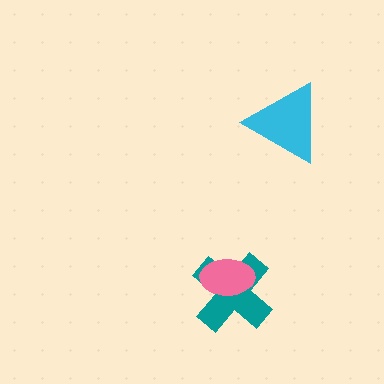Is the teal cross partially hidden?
Yes, it is partially covered by another shape.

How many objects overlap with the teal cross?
1 object overlaps with the teal cross.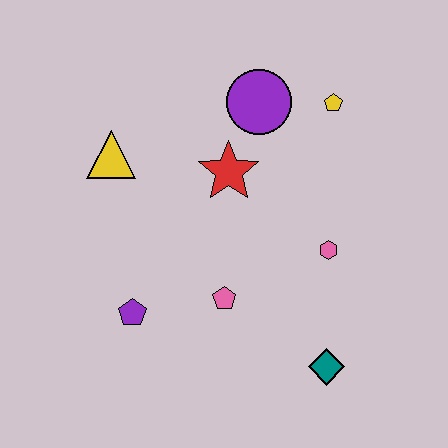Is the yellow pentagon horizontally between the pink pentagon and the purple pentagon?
No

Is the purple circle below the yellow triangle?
No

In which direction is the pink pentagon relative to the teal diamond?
The pink pentagon is to the left of the teal diamond.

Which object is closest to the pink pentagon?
The purple pentagon is closest to the pink pentagon.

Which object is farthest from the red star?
The teal diamond is farthest from the red star.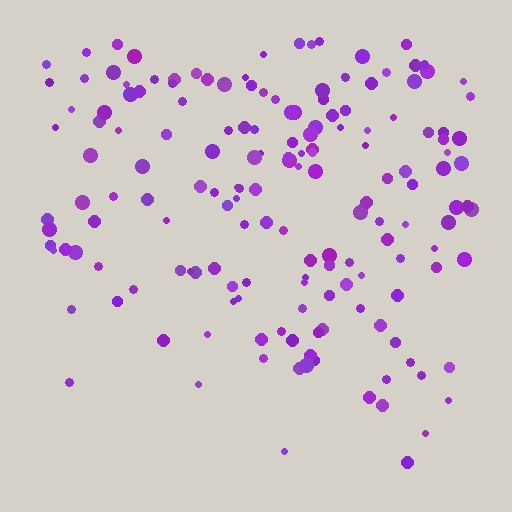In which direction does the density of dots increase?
From bottom to top, with the top side densest.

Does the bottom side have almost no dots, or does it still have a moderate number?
Still a moderate number, just noticeably fewer than the top.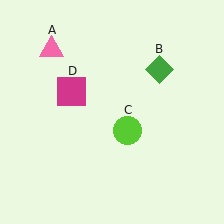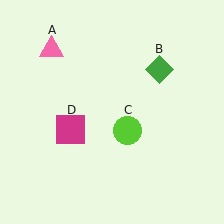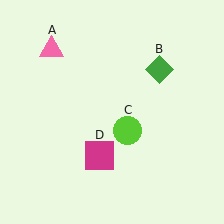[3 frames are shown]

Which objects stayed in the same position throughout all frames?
Pink triangle (object A) and green diamond (object B) and lime circle (object C) remained stationary.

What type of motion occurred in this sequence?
The magenta square (object D) rotated counterclockwise around the center of the scene.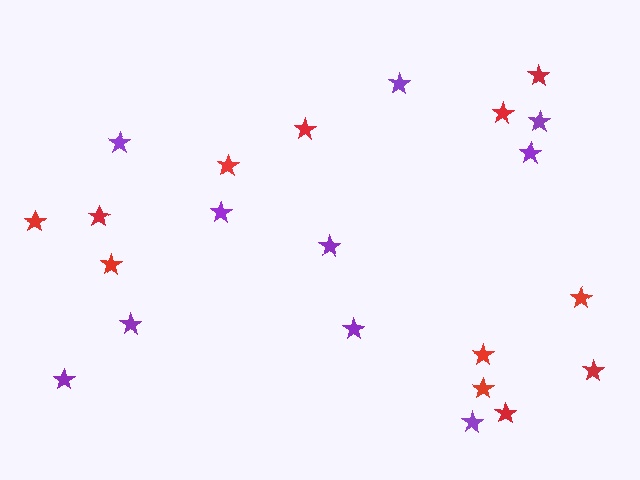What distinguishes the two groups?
There are 2 groups: one group of purple stars (10) and one group of red stars (12).